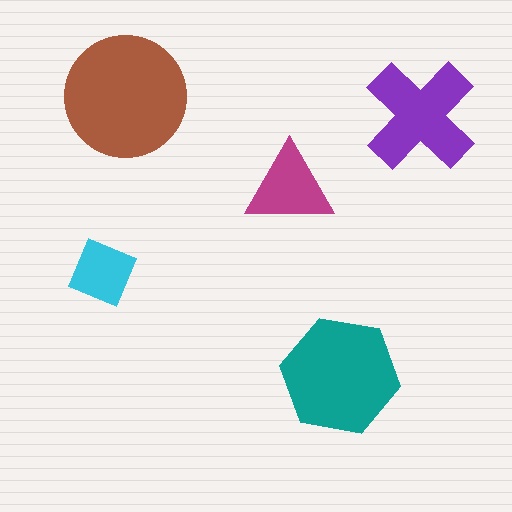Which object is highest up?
The brown circle is topmost.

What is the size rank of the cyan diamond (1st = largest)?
5th.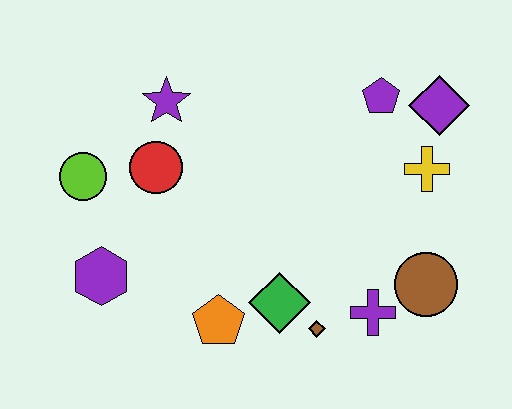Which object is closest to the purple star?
The red circle is closest to the purple star.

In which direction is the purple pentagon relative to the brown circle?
The purple pentagon is above the brown circle.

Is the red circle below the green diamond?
No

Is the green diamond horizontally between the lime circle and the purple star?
No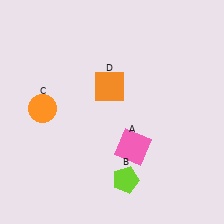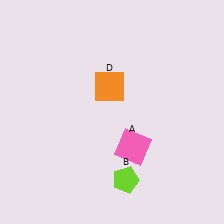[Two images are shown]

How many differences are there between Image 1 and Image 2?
There is 1 difference between the two images.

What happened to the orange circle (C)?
The orange circle (C) was removed in Image 2. It was in the top-left area of Image 1.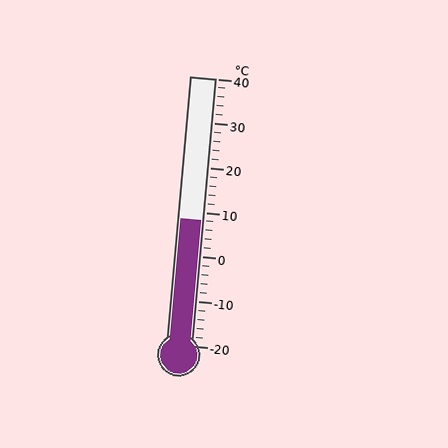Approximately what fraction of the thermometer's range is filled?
The thermometer is filled to approximately 45% of its range.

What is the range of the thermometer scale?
The thermometer scale ranges from -20°C to 40°C.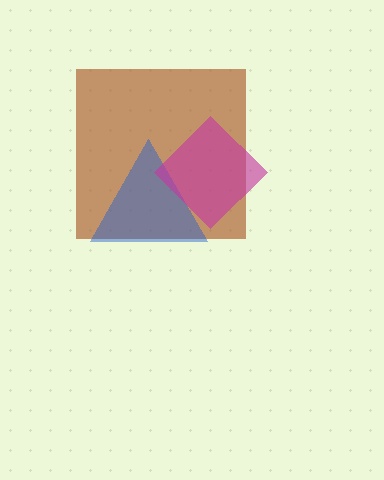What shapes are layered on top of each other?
The layered shapes are: a brown square, a blue triangle, a magenta diamond.